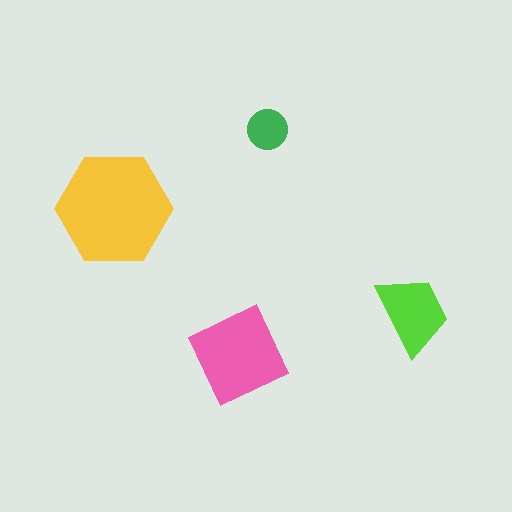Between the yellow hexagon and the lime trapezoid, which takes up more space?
The yellow hexagon.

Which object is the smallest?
The green circle.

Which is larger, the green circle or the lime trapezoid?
The lime trapezoid.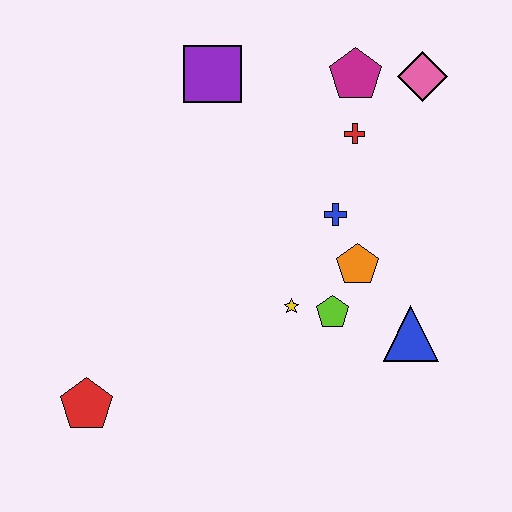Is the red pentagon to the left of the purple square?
Yes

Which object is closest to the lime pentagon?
The yellow star is closest to the lime pentagon.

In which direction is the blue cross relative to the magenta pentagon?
The blue cross is below the magenta pentagon.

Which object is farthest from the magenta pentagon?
The red pentagon is farthest from the magenta pentagon.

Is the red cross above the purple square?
No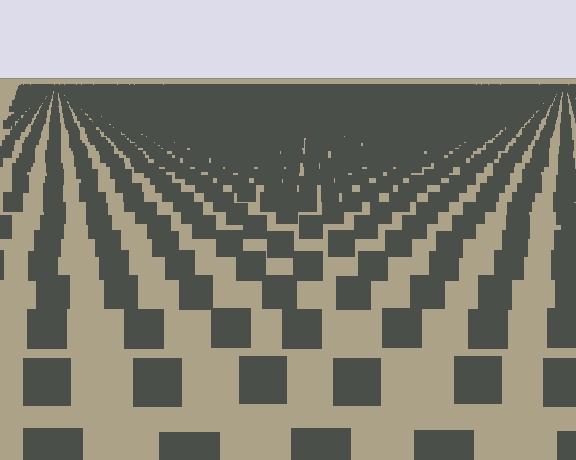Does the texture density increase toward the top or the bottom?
Density increases toward the top.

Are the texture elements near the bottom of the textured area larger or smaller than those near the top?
Larger. Near the bottom, elements are closer to the viewer and appear at a bigger on-screen size.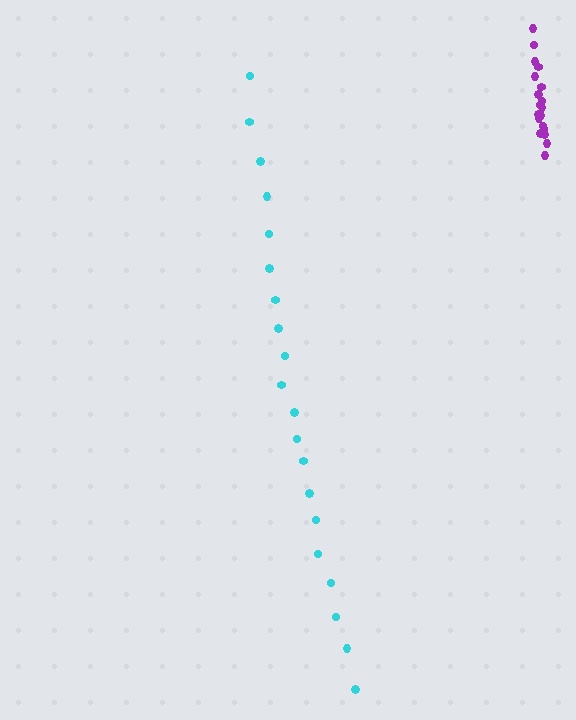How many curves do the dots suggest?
There are 2 distinct paths.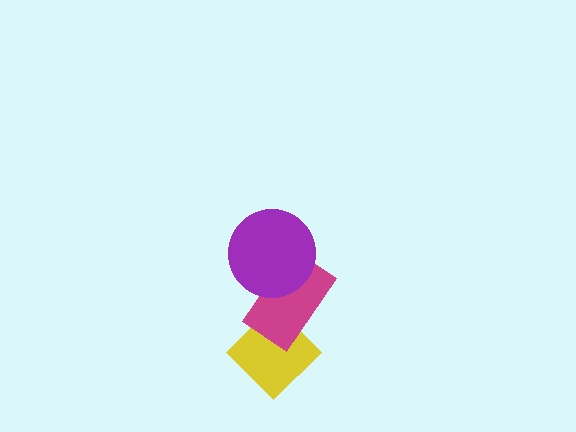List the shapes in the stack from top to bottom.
From top to bottom: the purple circle, the magenta rectangle, the yellow diamond.